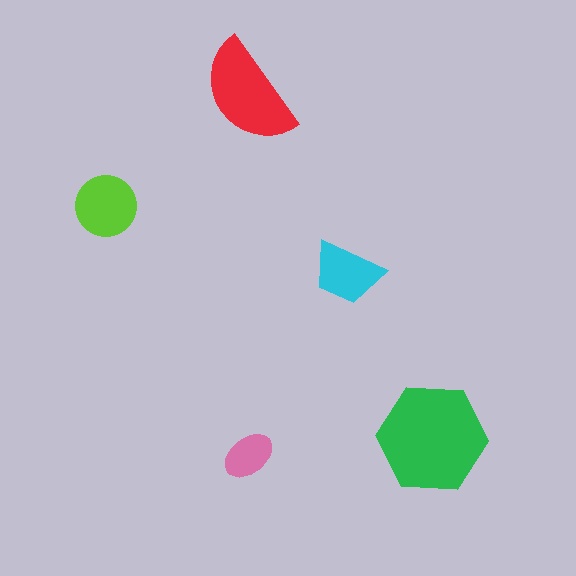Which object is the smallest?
The pink ellipse.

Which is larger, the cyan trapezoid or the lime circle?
The lime circle.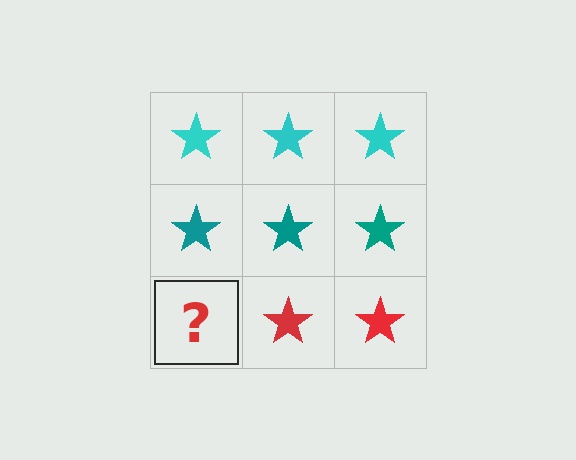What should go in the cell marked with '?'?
The missing cell should contain a red star.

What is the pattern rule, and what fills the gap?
The rule is that each row has a consistent color. The gap should be filled with a red star.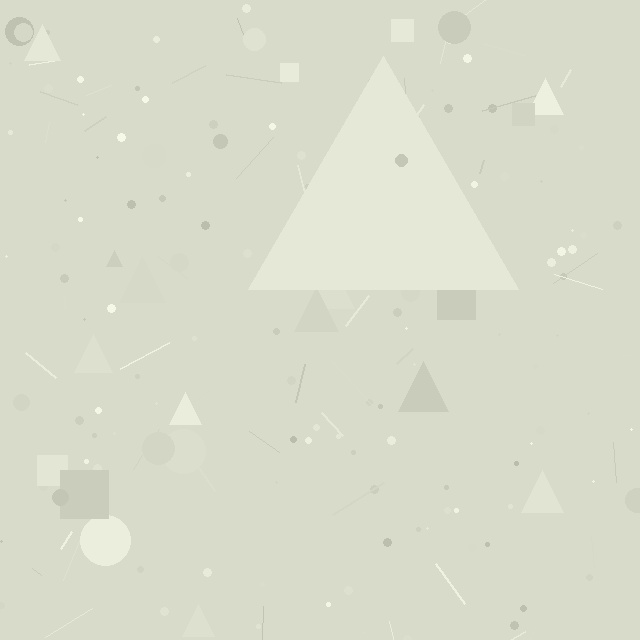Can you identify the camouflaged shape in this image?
The camouflaged shape is a triangle.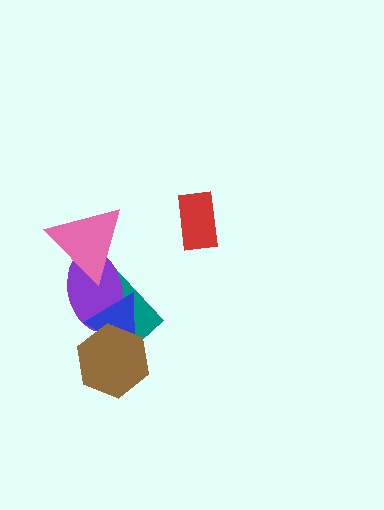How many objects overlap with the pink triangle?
2 objects overlap with the pink triangle.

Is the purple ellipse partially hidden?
Yes, it is partially covered by another shape.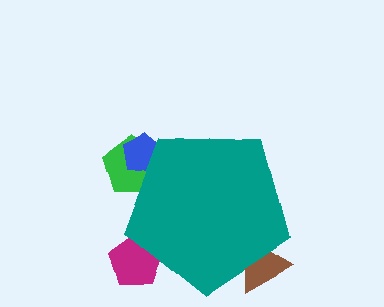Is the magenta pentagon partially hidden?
Yes, the magenta pentagon is partially hidden behind the teal pentagon.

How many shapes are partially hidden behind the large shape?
4 shapes are partially hidden.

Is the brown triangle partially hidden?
Yes, the brown triangle is partially hidden behind the teal pentagon.